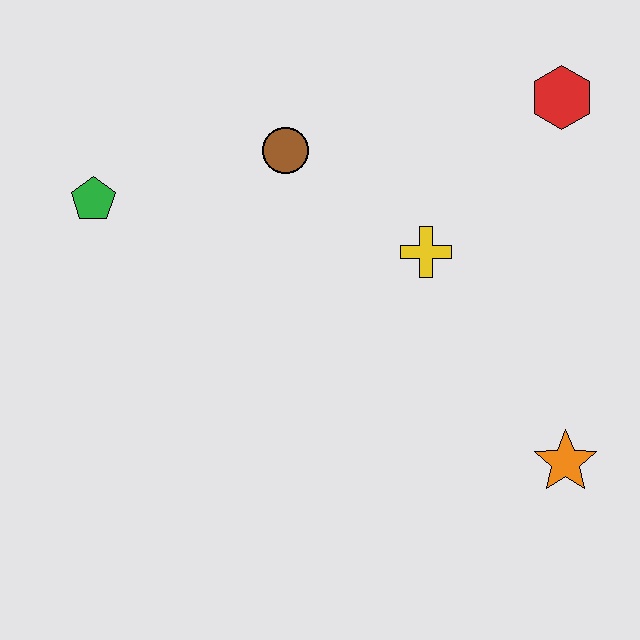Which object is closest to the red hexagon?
The yellow cross is closest to the red hexagon.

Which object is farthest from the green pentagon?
The orange star is farthest from the green pentagon.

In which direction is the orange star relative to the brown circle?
The orange star is below the brown circle.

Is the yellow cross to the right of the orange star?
No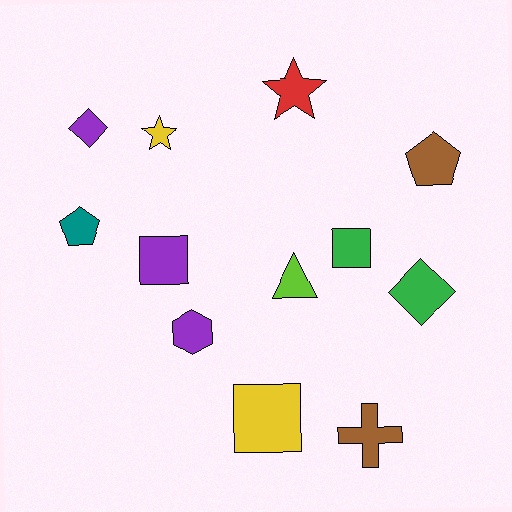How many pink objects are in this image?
There are no pink objects.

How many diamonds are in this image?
There are 2 diamonds.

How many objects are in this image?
There are 12 objects.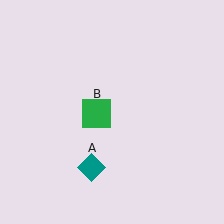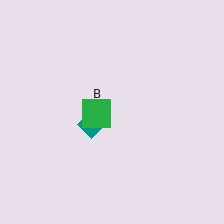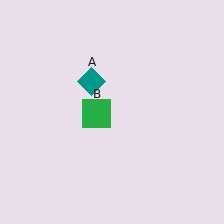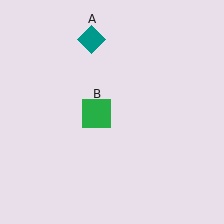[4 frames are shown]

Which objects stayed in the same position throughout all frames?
Green square (object B) remained stationary.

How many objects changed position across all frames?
1 object changed position: teal diamond (object A).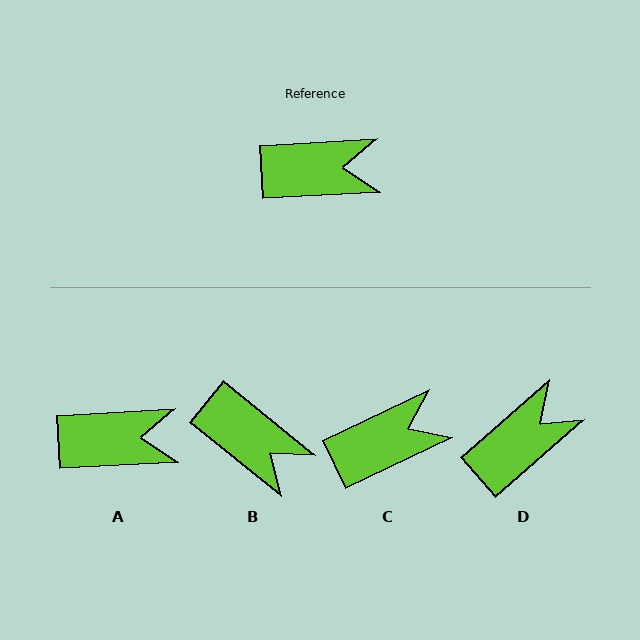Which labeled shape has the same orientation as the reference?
A.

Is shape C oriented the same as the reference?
No, it is off by about 22 degrees.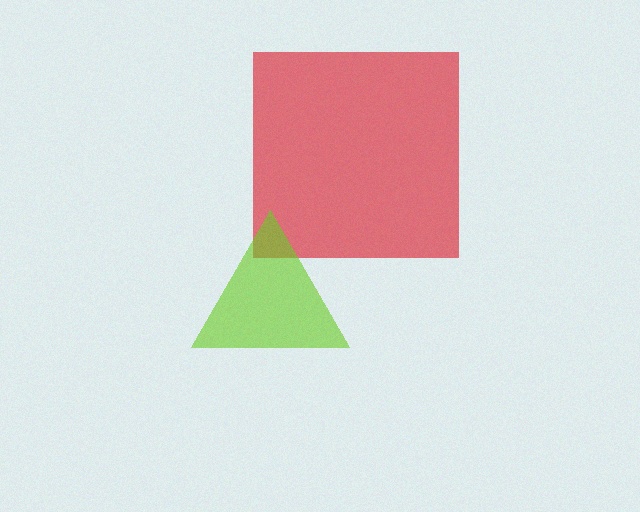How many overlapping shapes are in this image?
There are 2 overlapping shapes in the image.